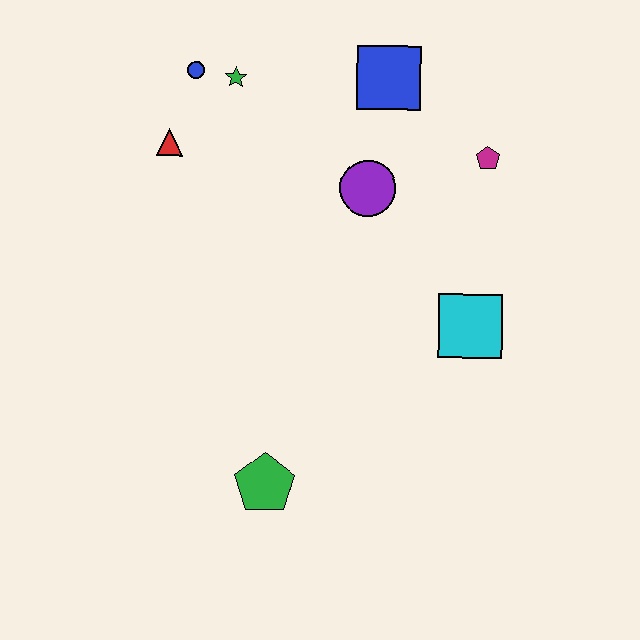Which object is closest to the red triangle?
The blue circle is closest to the red triangle.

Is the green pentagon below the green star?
Yes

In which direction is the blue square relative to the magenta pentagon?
The blue square is to the left of the magenta pentagon.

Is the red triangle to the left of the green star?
Yes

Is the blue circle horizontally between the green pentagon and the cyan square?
No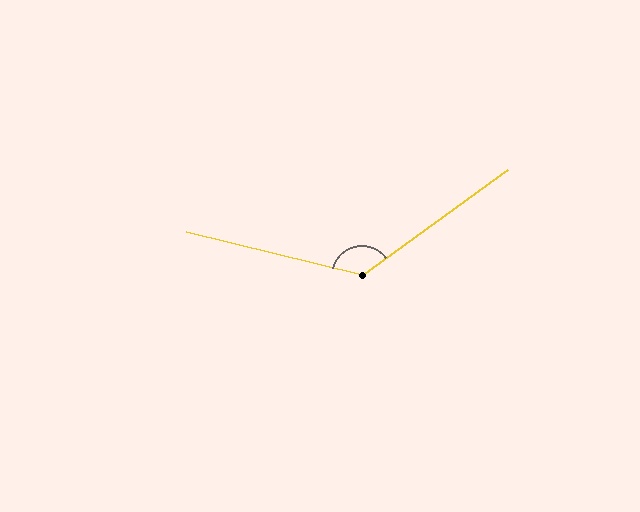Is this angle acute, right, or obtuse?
It is obtuse.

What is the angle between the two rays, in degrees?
Approximately 130 degrees.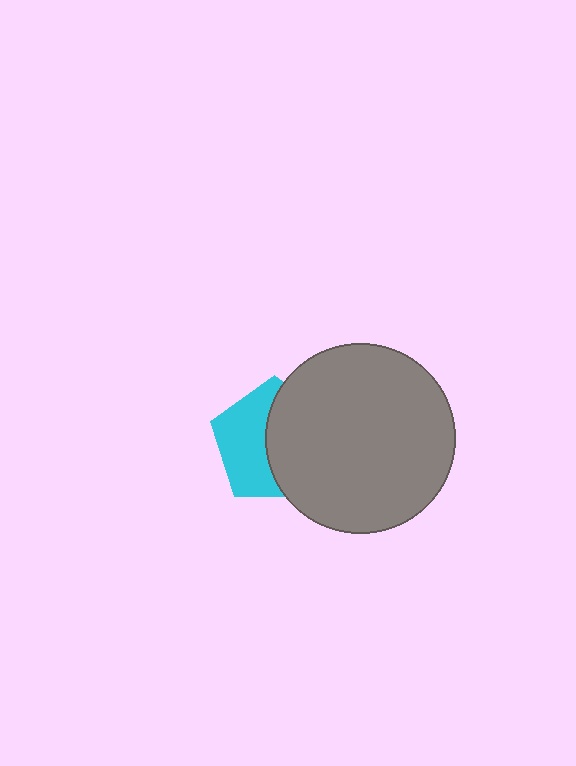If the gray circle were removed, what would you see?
You would see the complete cyan pentagon.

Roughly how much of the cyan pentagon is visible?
About half of it is visible (roughly 47%).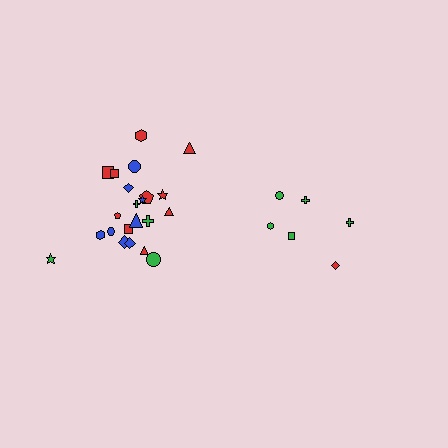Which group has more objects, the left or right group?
The left group.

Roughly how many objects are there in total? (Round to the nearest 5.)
Roughly 30 objects in total.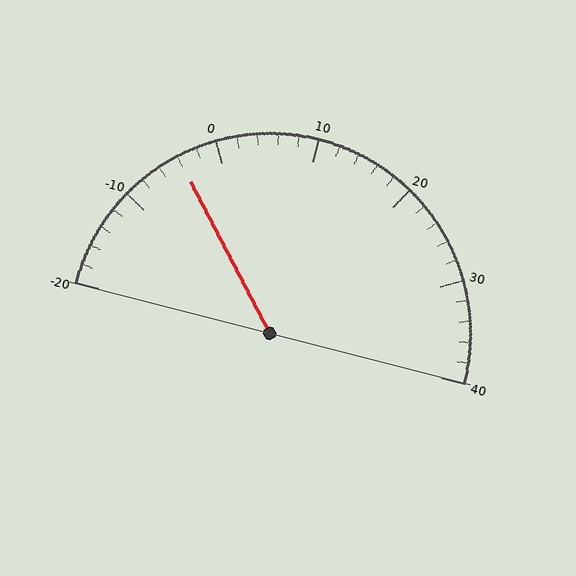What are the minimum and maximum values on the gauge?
The gauge ranges from -20 to 40.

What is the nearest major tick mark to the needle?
The nearest major tick mark is 0.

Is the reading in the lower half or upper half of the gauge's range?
The reading is in the lower half of the range (-20 to 40).